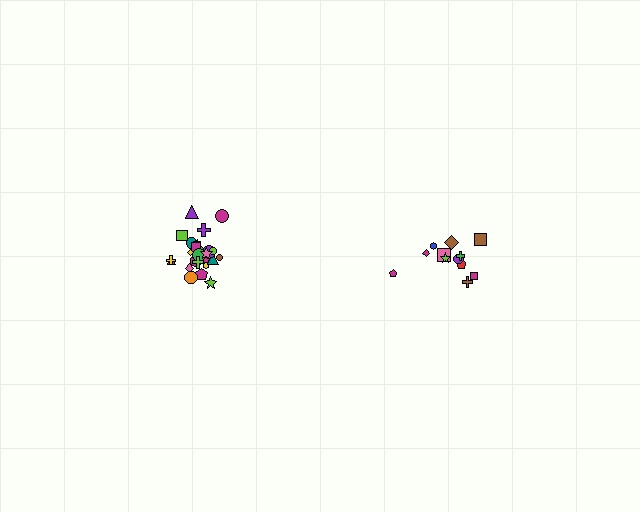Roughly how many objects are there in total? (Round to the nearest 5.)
Roughly 35 objects in total.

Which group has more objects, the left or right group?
The left group.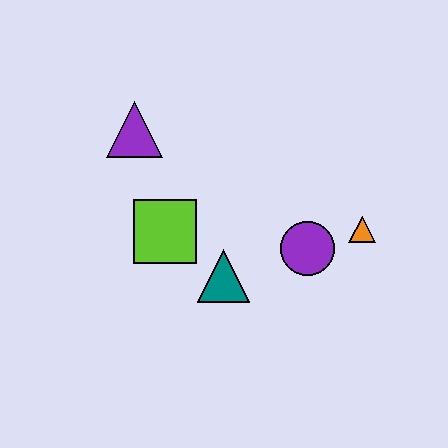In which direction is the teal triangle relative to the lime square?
The teal triangle is to the right of the lime square.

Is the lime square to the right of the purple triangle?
Yes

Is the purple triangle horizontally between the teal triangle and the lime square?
No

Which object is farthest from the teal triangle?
The purple triangle is farthest from the teal triangle.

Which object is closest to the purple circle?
The orange triangle is closest to the purple circle.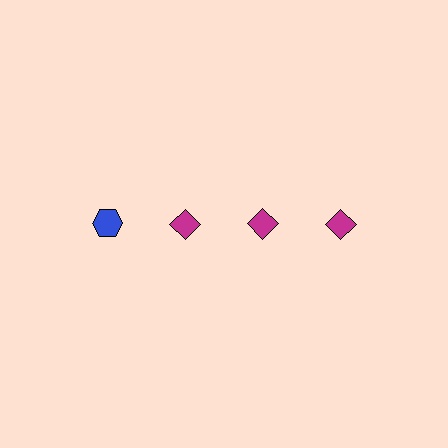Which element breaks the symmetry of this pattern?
The blue hexagon in the top row, leftmost column breaks the symmetry. All other shapes are magenta diamonds.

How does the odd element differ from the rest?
It differs in both color (blue instead of magenta) and shape (hexagon instead of diamond).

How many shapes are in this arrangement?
There are 4 shapes arranged in a grid pattern.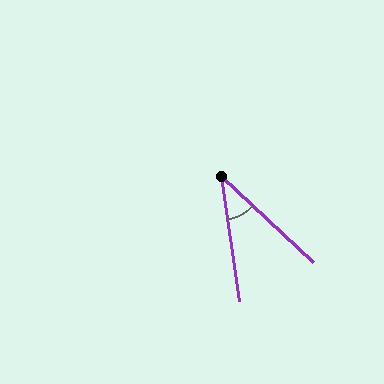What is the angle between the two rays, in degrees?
Approximately 39 degrees.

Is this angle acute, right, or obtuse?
It is acute.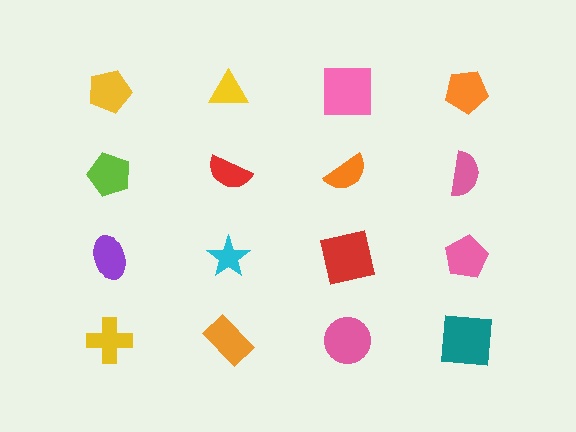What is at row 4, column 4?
A teal square.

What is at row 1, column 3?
A pink square.